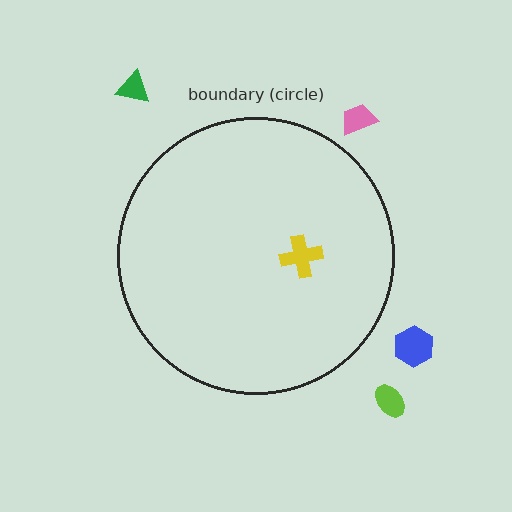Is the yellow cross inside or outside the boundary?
Inside.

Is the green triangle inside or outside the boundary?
Outside.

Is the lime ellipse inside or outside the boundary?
Outside.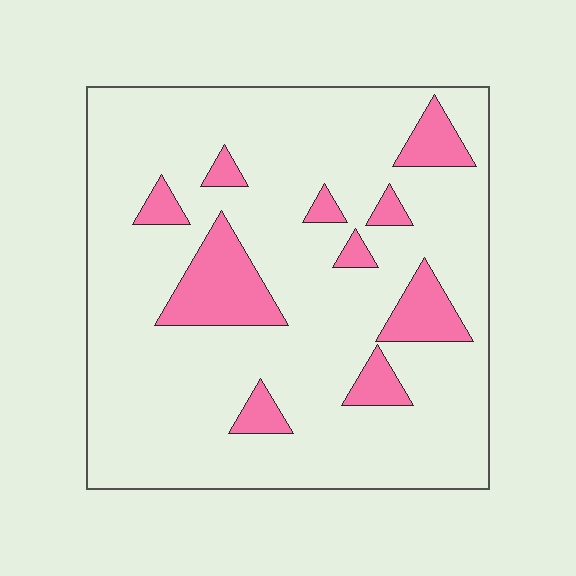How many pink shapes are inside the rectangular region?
10.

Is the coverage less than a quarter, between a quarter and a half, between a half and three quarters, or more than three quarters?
Less than a quarter.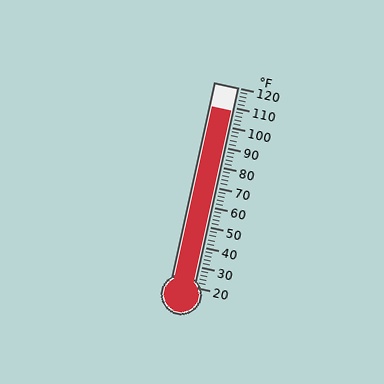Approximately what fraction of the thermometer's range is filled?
The thermometer is filled to approximately 90% of its range.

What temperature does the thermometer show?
The thermometer shows approximately 108°F.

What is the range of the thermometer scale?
The thermometer scale ranges from 20°F to 120°F.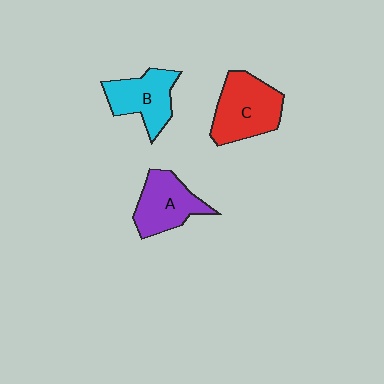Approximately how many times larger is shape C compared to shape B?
Approximately 1.2 times.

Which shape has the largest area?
Shape C (red).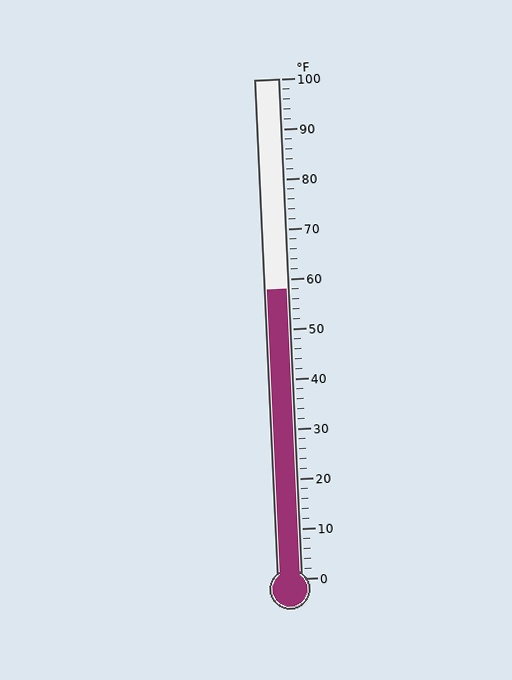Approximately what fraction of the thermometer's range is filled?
The thermometer is filled to approximately 60% of its range.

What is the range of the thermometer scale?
The thermometer scale ranges from 0°F to 100°F.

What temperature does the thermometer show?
The thermometer shows approximately 58°F.